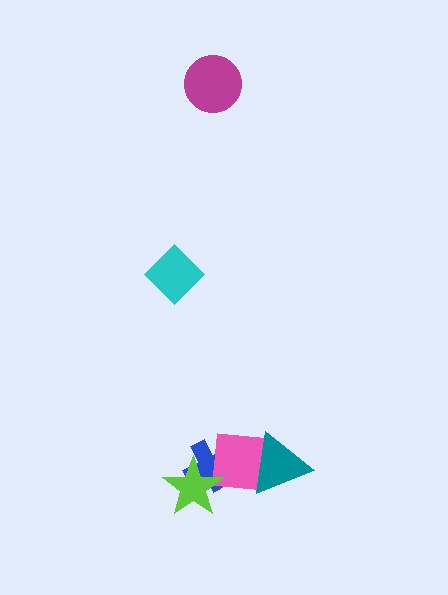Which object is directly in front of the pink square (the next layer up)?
The lime star is directly in front of the pink square.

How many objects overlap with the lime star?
2 objects overlap with the lime star.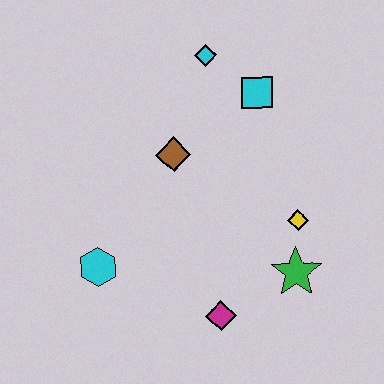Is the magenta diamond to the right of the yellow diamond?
No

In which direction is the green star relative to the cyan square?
The green star is below the cyan square.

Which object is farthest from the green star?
The cyan diamond is farthest from the green star.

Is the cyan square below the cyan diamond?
Yes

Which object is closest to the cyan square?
The cyan diamond is closest to the cyan square.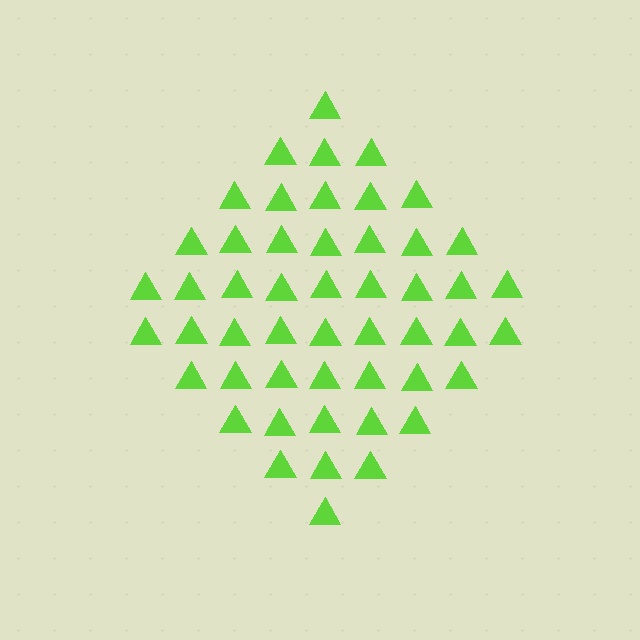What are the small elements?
The small elements are triangles.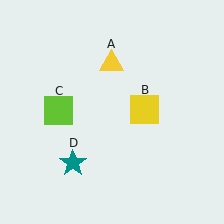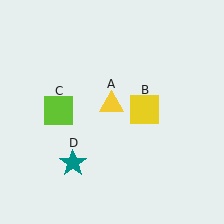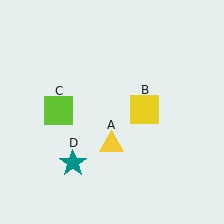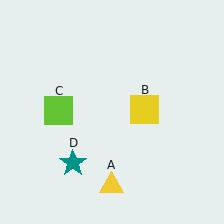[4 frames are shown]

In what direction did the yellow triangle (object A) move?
The yellow triangle (object A) moved down.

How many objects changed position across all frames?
1 object changed position: yellow triangle (object A).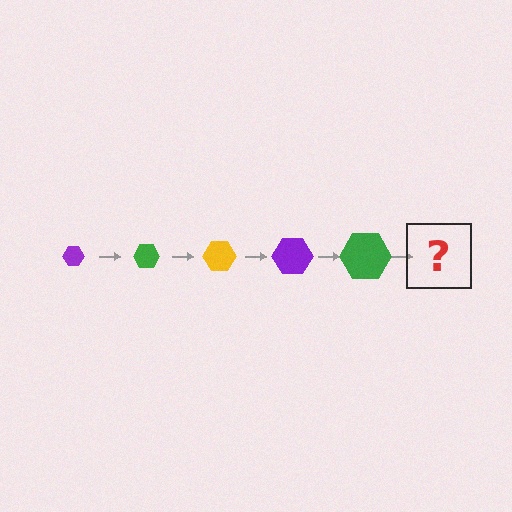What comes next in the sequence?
The next element should be a yellow hexagon, larger than the previous one.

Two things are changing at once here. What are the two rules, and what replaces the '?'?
The two rules are that the hexagon grows larger each step and the color cycles through purple, green, and yellow. The '?' should be a yellow hexagon, larger than the previous one.